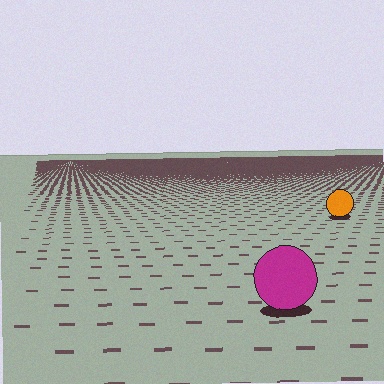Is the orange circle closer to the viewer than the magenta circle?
No. The magenta circle is closer — you can tell from the texture gradient: the ground texture is coarser near it.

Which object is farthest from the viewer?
The orange circle is farthest from the viewer. It appears smaller and the ground texture around it is denser.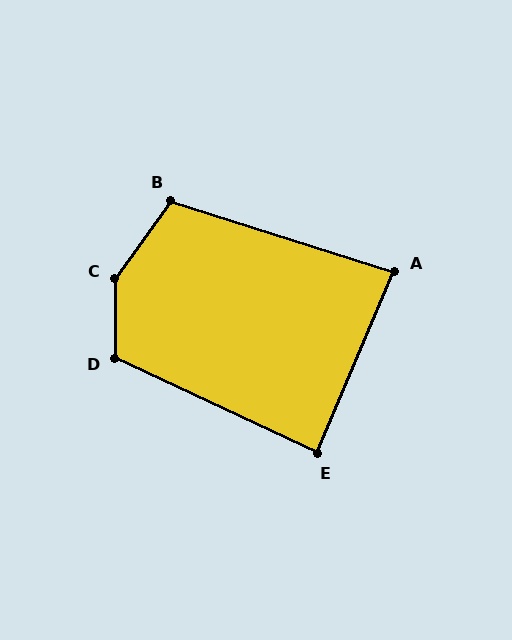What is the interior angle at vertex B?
Approximately 108 degrees (obtuse).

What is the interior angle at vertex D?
Approximately 115 degrees (obtuse).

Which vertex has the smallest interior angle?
A, at approximately 84 degrees.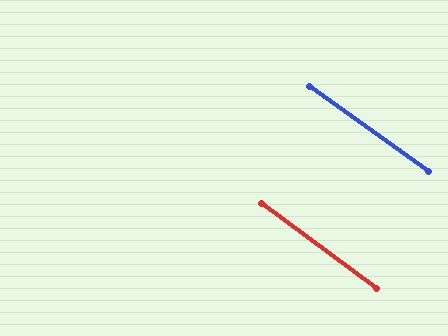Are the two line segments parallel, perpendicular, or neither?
Parallel — their directions differ by only 1.2°.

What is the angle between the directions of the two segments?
Approximately 1 degree.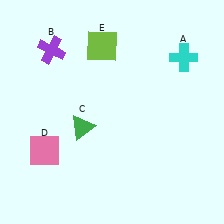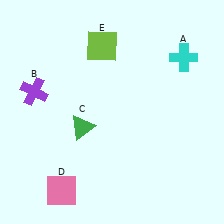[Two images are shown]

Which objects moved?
The objects that moved are: the purple cross (B), the pink square (D).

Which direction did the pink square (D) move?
The pink square (D) moved down.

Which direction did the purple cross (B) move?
The purple cross (B) moved down.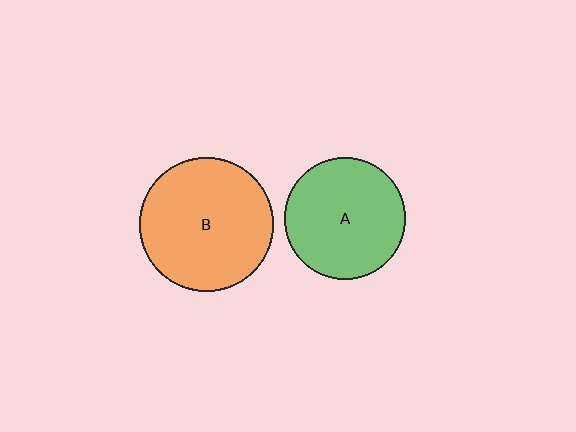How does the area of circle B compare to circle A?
Approximately 1.2 times.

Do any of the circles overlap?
No, none of the circles overlap.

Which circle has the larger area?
Circle B (orange).